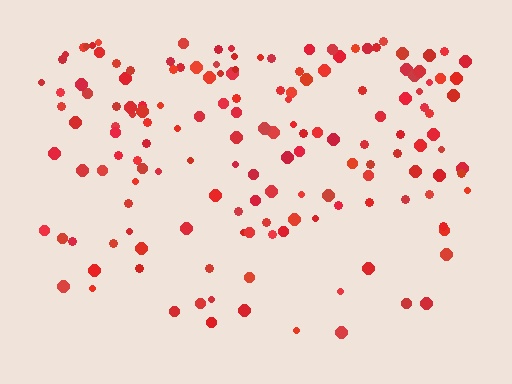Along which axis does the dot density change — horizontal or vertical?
Vertical.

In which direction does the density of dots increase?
From bottom to top, with the top side densest.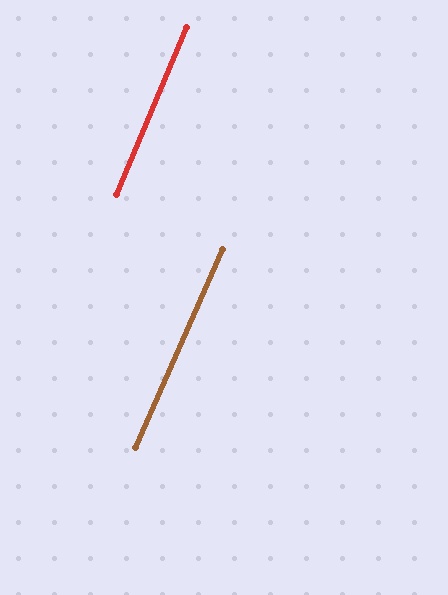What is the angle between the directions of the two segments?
Approximately 1 degree.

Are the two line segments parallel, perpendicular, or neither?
Parallel — their directions differ by only 1.1°.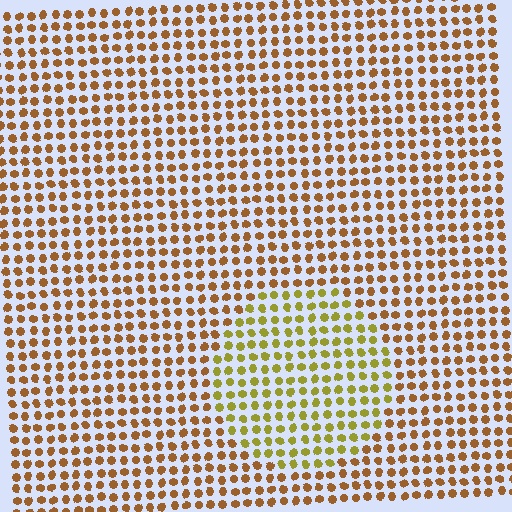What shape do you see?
I see a circle.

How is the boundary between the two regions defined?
The boundary is defined purely by a slight shift in hue (about 35 degrees). Spacing, size, and orientation are identical on both sides.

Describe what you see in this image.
The image is filled with small brown elements in a uniform arrangement. A circle-shaped region is visible where the elements are tinted to a slightly different hue, forming a subtle color boundary.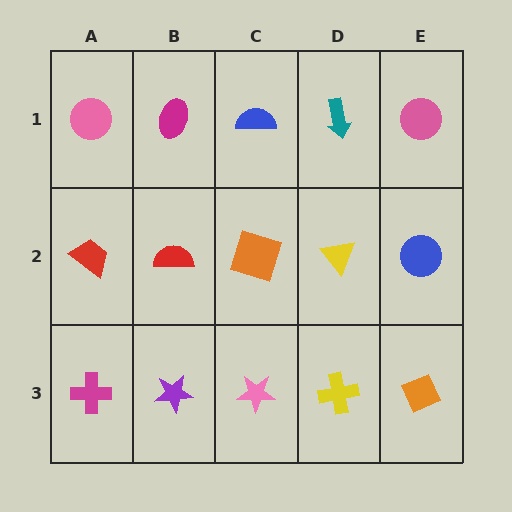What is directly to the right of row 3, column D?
An orange diamond.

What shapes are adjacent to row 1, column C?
An orange square (row 2, column C), a magenta ellipse (row 1, column B), a teal arrow (row 1, column D).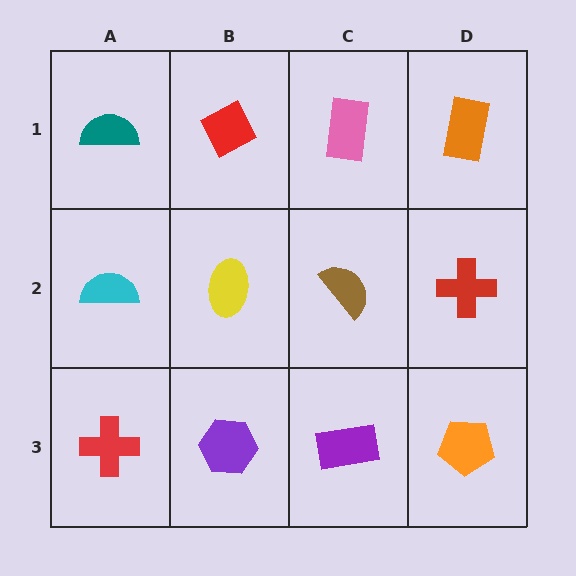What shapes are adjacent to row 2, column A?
A teal semicircle (row 1, column A), a red cross (row 3, column A), a yellow ellipse (row 2, column B).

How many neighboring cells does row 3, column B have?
3.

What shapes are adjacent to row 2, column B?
A red diamond (row 1, column B), a purple hexagon (row 3, column B), a cyan semicircle (row 2, column A), a brown semicircle (row 2, column C).